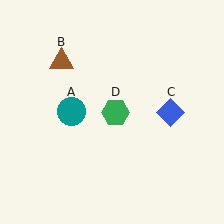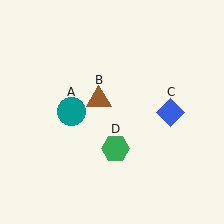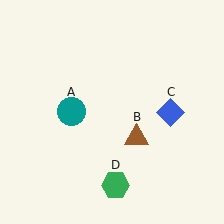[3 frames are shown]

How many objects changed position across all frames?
2 objects changed position: brown triangle (object B), green hexagon (object D).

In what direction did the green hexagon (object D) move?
The green hexagon (object D) moved down.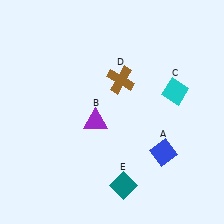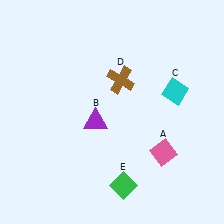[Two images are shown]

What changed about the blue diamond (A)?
In Image 1, A is blue. In Image 2, it changed to pink.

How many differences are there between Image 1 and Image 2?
There are 2 differences between the two images.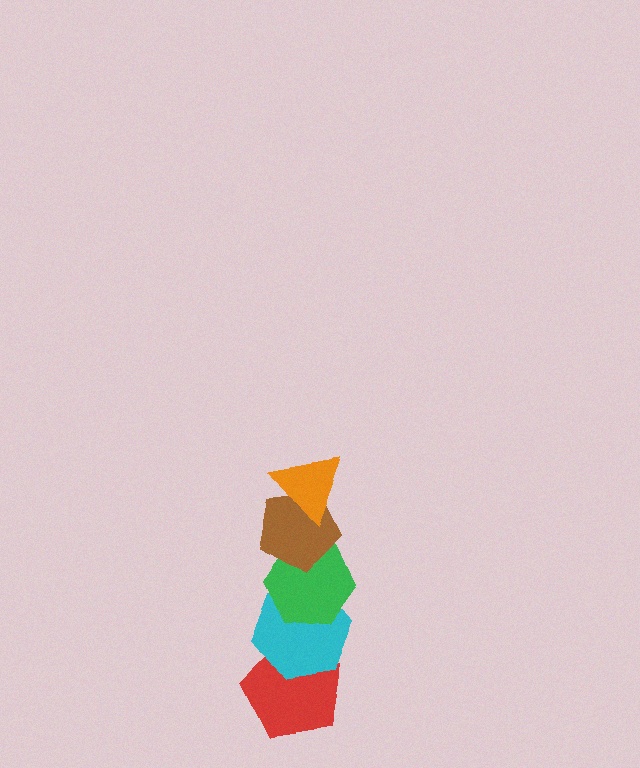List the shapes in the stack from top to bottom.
From top to bottom: the orange triangle, the brown pentagon, the green hexagon, the cyan hexagon, the red pentagon.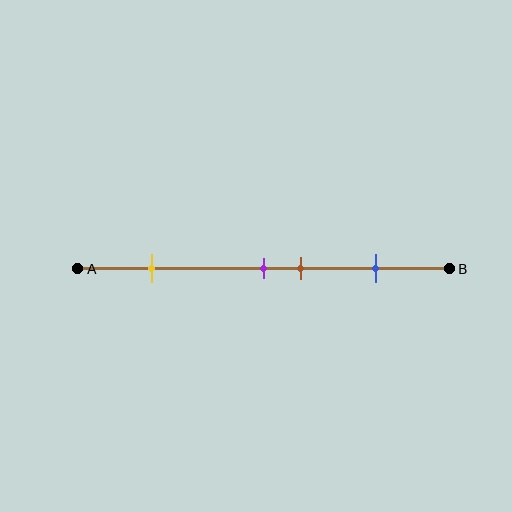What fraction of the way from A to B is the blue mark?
The blue mark is approximately 80% (0.8) of the way from A to B.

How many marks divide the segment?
There are 4 marks dividing the segment.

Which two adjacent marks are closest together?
The purple and brown marks are the closest adjacent pair.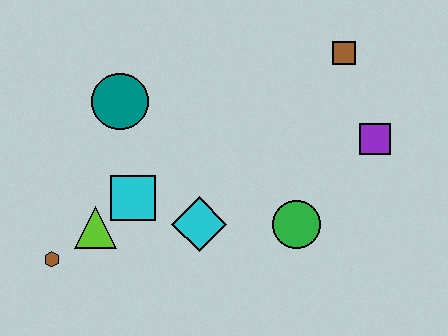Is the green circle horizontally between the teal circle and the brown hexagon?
No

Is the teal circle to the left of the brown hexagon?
No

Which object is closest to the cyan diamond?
The cyan square is closest to the cyan diamond.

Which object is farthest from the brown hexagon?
The brown square is farthest from the brown hexagon.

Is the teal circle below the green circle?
No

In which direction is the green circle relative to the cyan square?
The green circle is to the right of the cyan square.